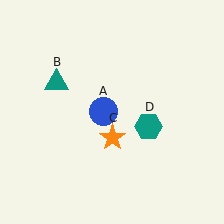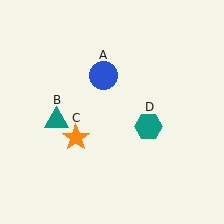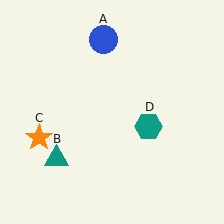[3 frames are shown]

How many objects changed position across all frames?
3 objects changed position: blue circle (object A), teal triangle (object B), orange star (object C).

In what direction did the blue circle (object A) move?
The blue circle (object A) moved up.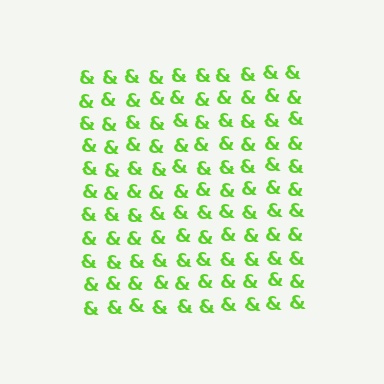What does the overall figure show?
The overall figure shows a square.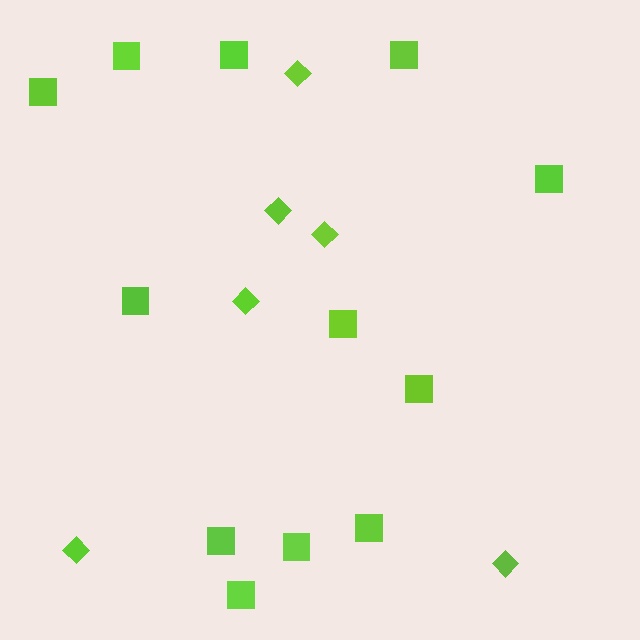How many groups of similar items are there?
There are 2 groups: one group of squares (12) and one group of diamonds (6).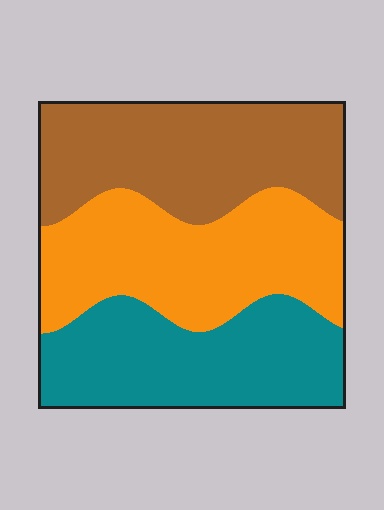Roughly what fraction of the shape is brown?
Brown covers around 35% of the shape.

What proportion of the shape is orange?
Orange takes up about one third (1/3) of the shape.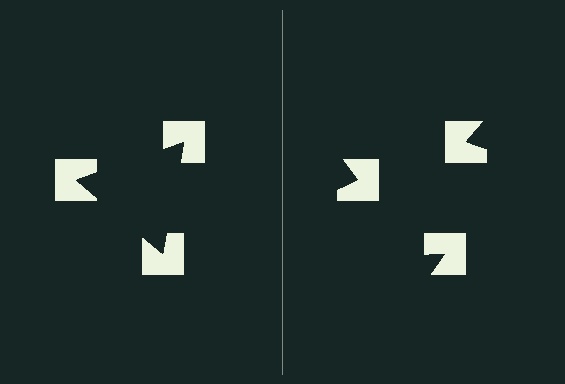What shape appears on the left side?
An illusory triangle.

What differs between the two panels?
The notched squares are positioned identically on both sides; only the wedge orientations differ. On the left they align to a triangle; on the right they are misaligned.